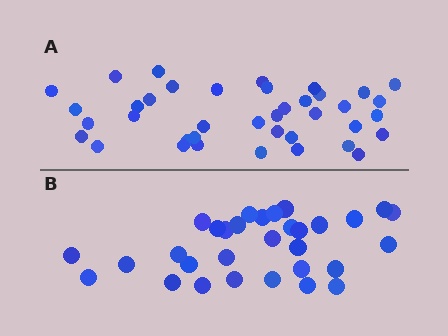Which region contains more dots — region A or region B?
Region A (the top region) has more dots.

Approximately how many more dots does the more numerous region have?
Region A has roughly 8 or so more dots than region B.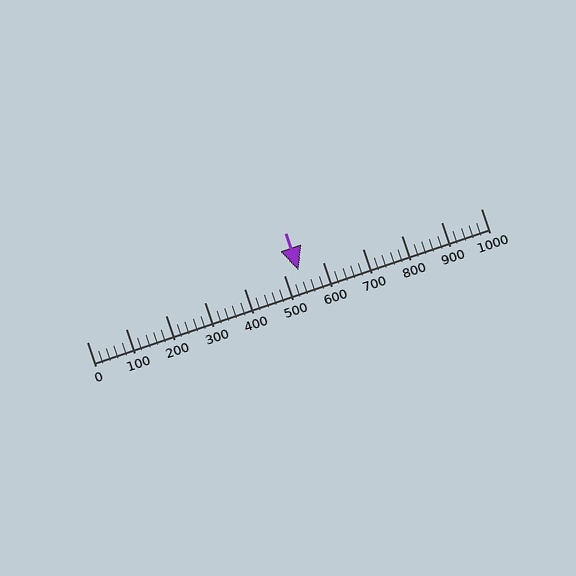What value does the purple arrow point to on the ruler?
The purple arrow points to approximately 538.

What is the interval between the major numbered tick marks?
The major tick marks are spaced 100 units apart.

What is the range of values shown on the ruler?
The ruler shows values from 0 to 1000.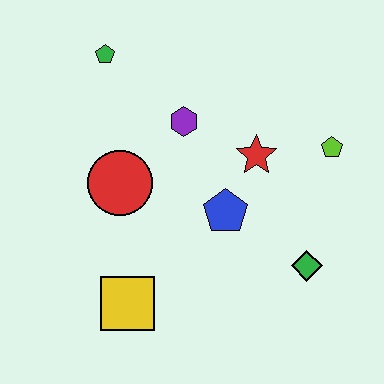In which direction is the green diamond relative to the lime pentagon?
The green diamond is below the lime pentagon.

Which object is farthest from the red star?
The yellow square is farthest from the red star.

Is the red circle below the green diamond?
No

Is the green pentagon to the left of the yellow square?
Yes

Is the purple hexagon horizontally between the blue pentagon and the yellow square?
Yes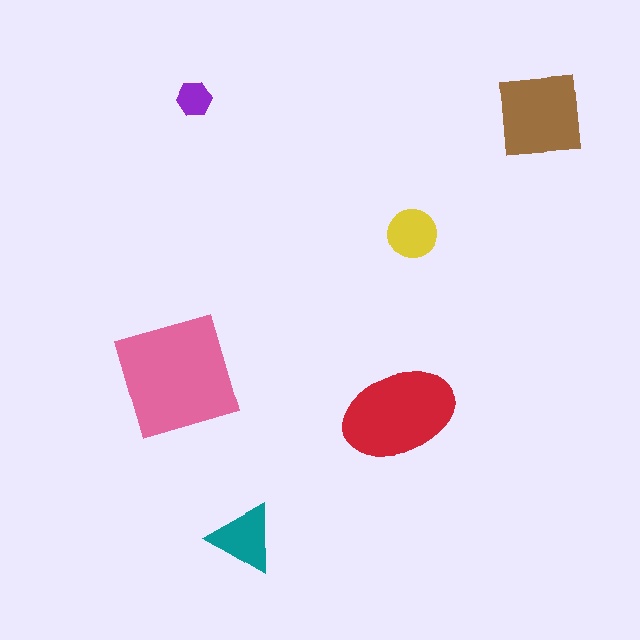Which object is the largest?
The pink square.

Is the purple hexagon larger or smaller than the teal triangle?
Smaller.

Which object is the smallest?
The purple hexagon.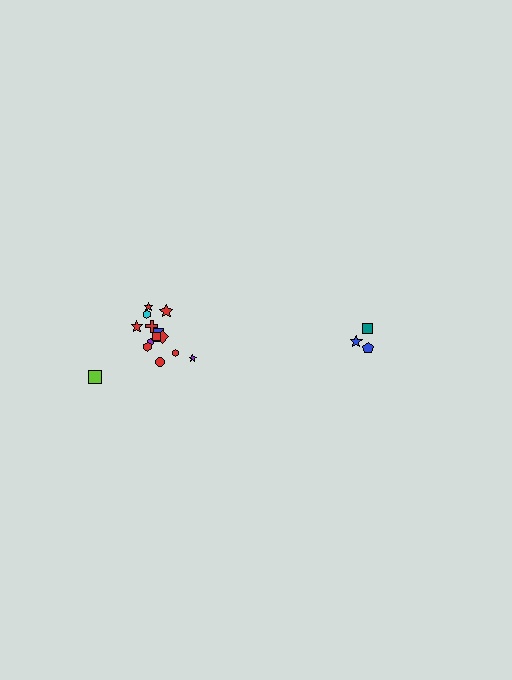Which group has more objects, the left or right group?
The left group.